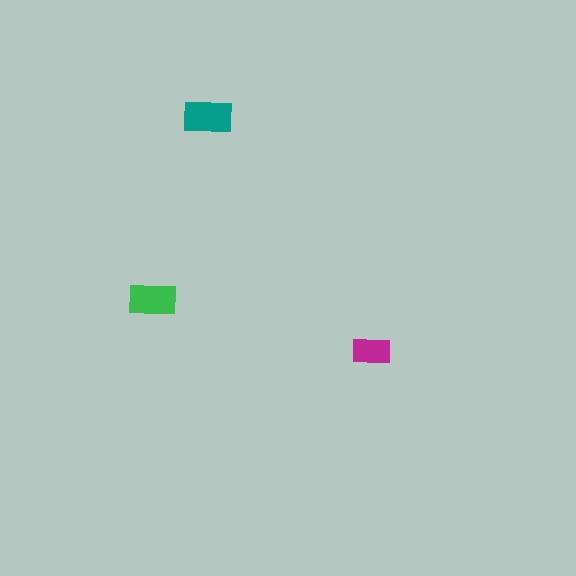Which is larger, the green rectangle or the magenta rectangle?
The green one.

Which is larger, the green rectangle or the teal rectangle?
The teal one.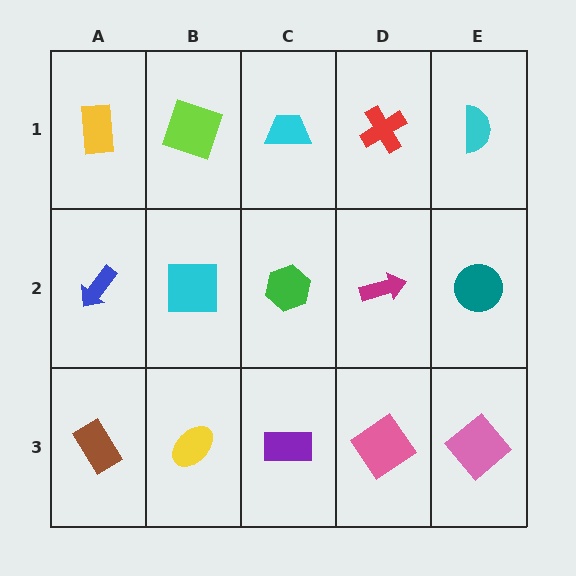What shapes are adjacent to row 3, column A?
A blue arrow (row 2, column A), a yellow ellipse (row 3, column B).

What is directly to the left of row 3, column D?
A purple rectangle.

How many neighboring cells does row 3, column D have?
3.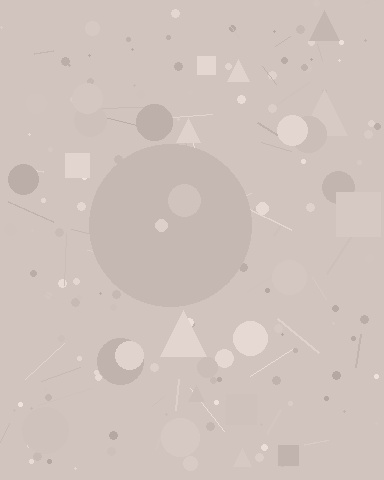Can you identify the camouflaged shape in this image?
The camouflaged shape is a circle.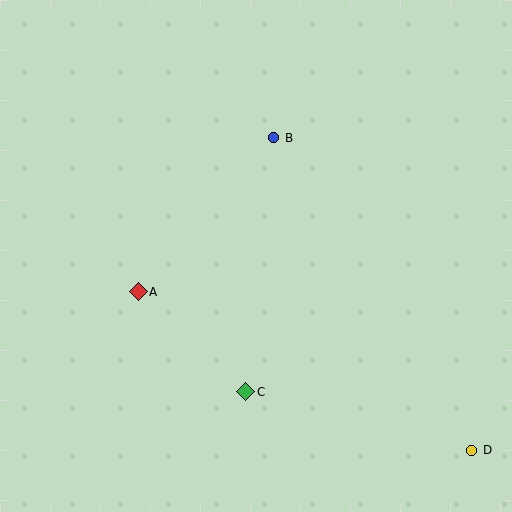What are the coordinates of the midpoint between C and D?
The midpoint between C and D is at (359, 421).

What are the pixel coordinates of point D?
Point D is at (472, 450).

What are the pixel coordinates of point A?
Point A is at (138, 292).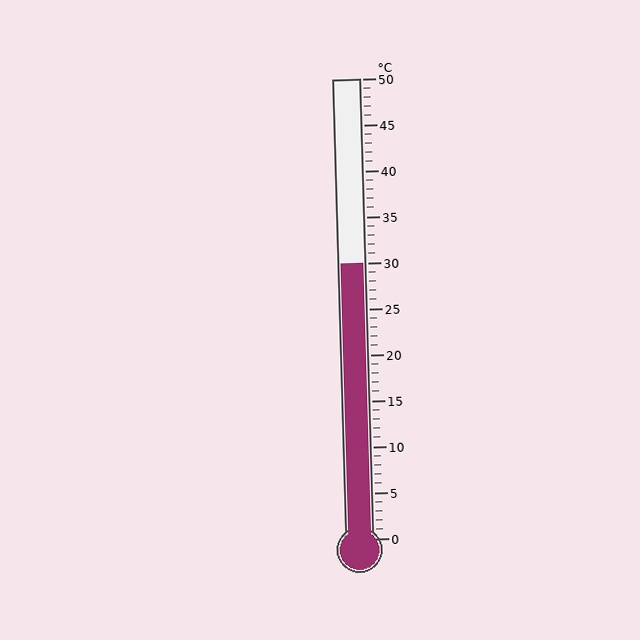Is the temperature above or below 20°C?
The temperature is above 20°C.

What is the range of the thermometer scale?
The thermometer scale ranges from 0°C to 50°C.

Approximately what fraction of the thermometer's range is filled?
The thermometer is filled to approximately 60% of its range.